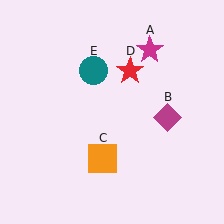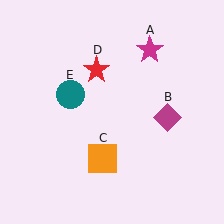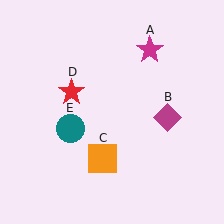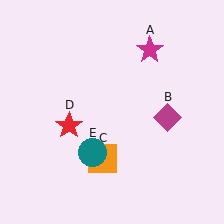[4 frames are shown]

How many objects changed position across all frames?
2 objects changed position: red star (object D), teal circle (object E).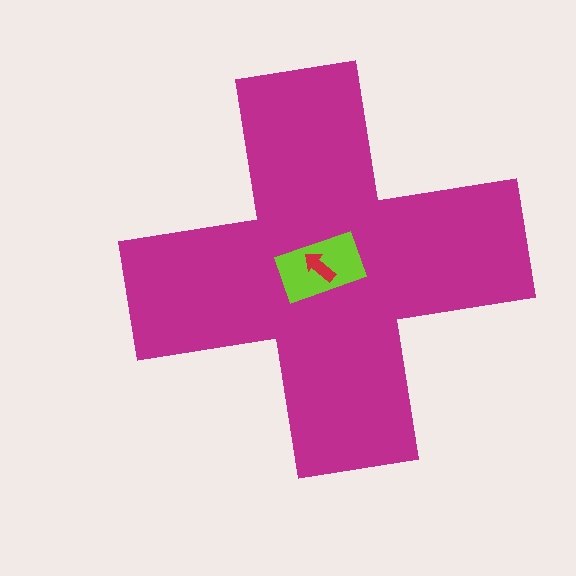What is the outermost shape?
The magenta cross.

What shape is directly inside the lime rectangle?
The red arrow.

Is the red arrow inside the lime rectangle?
Yes.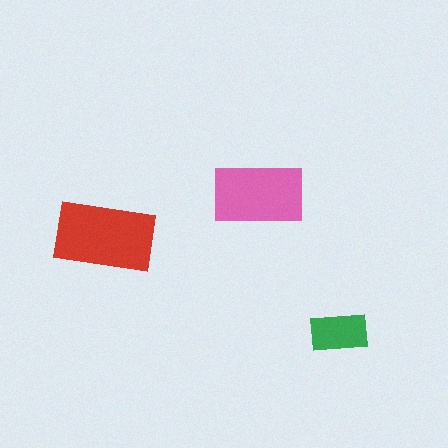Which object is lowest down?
The green rectangle is bottommost.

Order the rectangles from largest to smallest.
the red one, the pink one, the green one.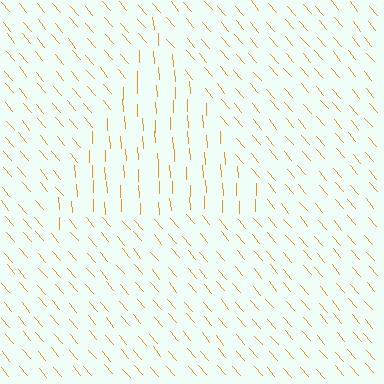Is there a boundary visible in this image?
Yes, there is a texture boundary formed by a change in line orientation.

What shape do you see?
I see a triangle.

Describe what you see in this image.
The image is filled with small orange line segments. A triangle region in the image has lines oriented differently from the surrounding lines, creating a visible texture boundary.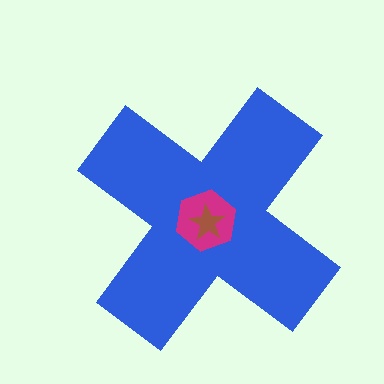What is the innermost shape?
The brown star.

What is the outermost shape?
The blue cross.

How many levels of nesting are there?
3.